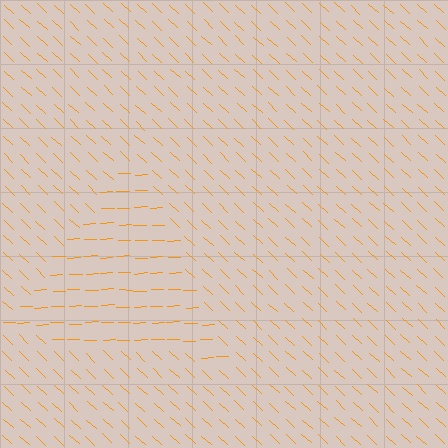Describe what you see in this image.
The image is filled with small orange line segments. A triangle region in the image has lines oriented differently from the surrounding lines, creating a visible texture boundary.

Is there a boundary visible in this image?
Yes, there is a texture boundary formed by a change in line orientation.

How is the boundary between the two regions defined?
The boundary is defined purely by a change in line orientation (approximately 45 degrees difference). All lines are the same color and thickness.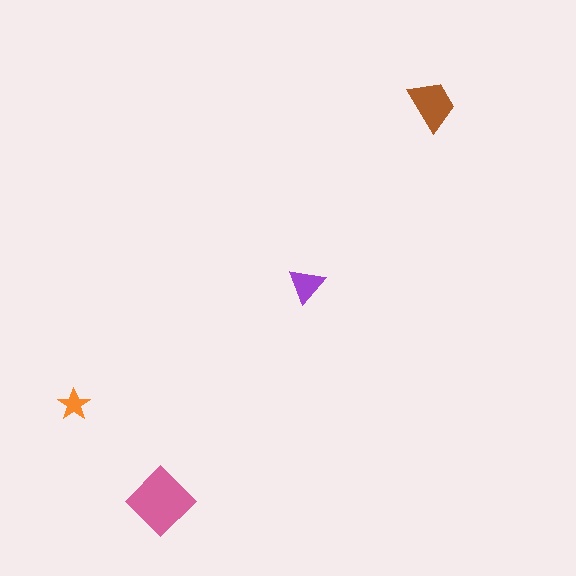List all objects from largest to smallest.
The pink diamond, the brown trapezoid, the purple triangle, the orange star.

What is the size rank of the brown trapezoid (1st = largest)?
2nd.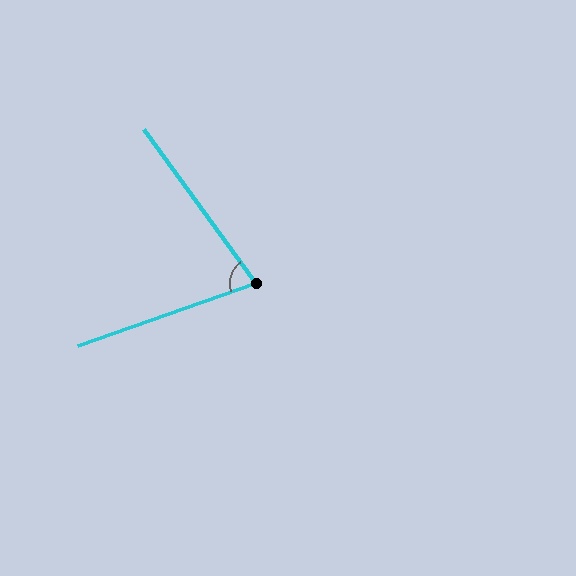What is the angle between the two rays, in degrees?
Approximately 73 degrees.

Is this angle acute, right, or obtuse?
It is acute.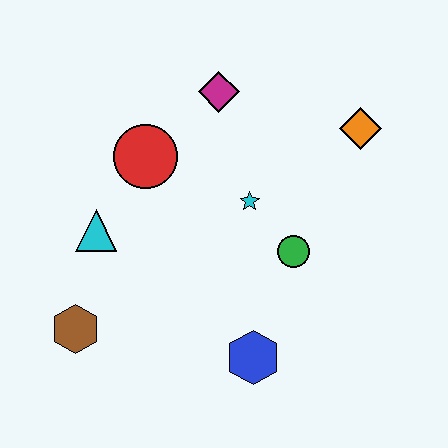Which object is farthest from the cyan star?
The brown hexagon is farthest from the cyan star.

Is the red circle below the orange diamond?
Yes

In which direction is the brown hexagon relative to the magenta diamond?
The brown hexagon is below the magenta diamond.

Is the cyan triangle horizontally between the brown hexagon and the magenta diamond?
Yes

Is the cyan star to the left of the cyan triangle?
No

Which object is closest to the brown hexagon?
The cyan triangle is closest to the brown hexagon.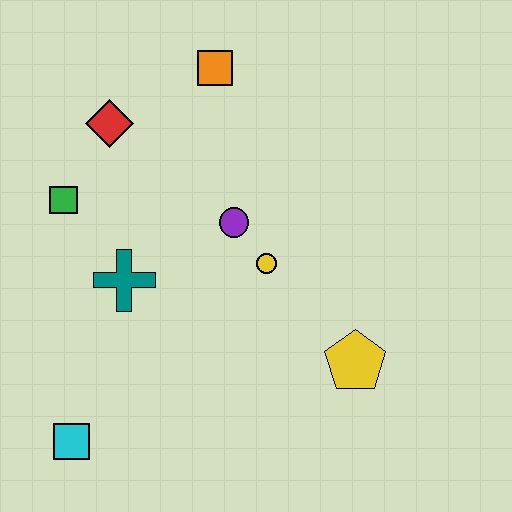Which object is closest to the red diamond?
The green square is closest to the red diamond.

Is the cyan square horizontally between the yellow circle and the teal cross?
No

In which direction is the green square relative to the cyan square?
The green square is above the cyan square.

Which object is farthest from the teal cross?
The yellow pentagon is farthest from the teal cross.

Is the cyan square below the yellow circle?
Yes